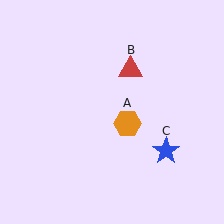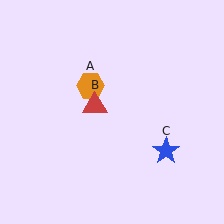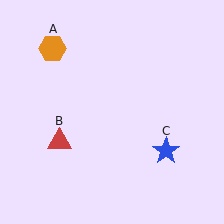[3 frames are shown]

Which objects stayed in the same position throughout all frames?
Blue star (object C) remained stationary.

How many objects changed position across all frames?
2 objects changed position: orange hexagon (object A), red triangle (object B).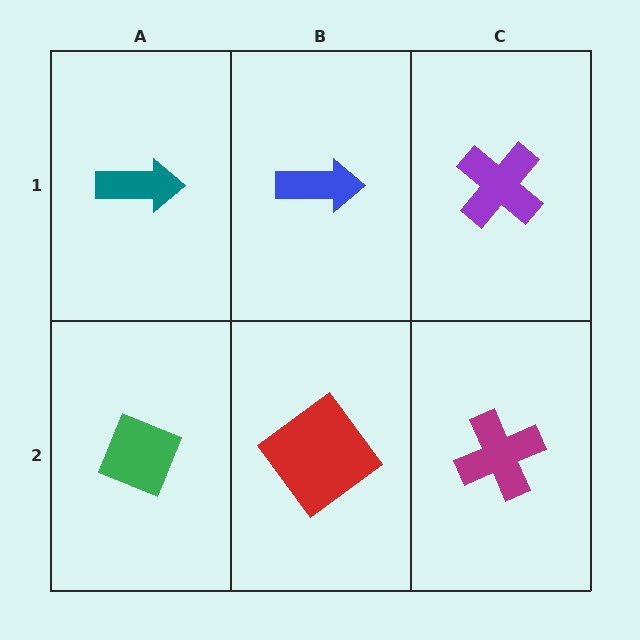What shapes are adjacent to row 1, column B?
A red diamond (row 2, column B), a teal arrow (row 1, column A), a purple cross (row 1, column C).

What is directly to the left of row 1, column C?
A blue arrow.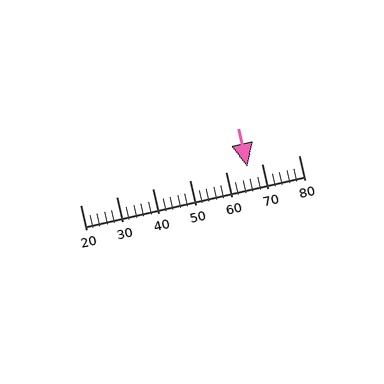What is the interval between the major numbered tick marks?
The major tick marks are spaced 10 units apart.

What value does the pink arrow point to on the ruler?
The pink arrow points to approximately 66.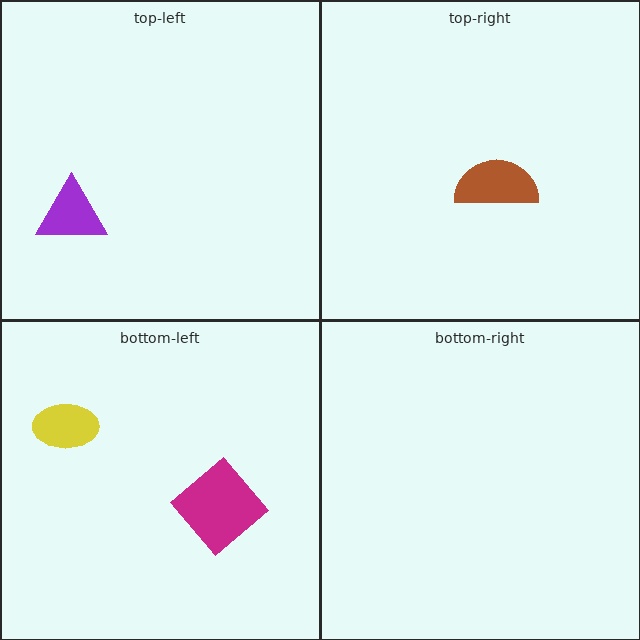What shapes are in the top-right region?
The brown semicircle.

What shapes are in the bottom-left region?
The magenta diamond, the yellow ellipse.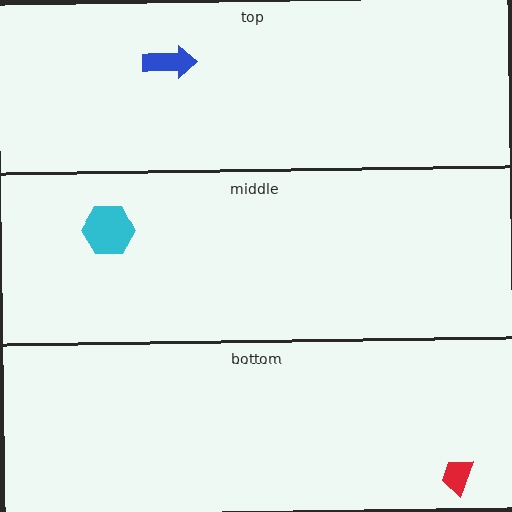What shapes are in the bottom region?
The red trapezoid.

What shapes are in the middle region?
The cyan hexagon.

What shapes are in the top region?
The blue arrow.